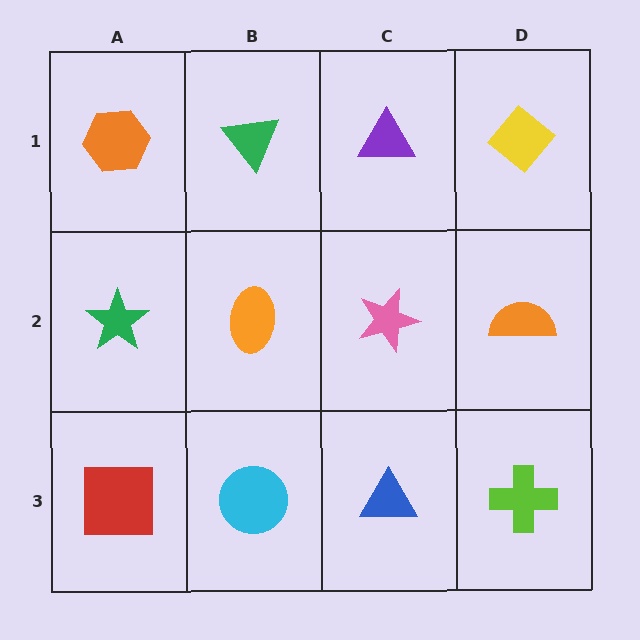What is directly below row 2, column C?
A blue triangle.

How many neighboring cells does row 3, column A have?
2.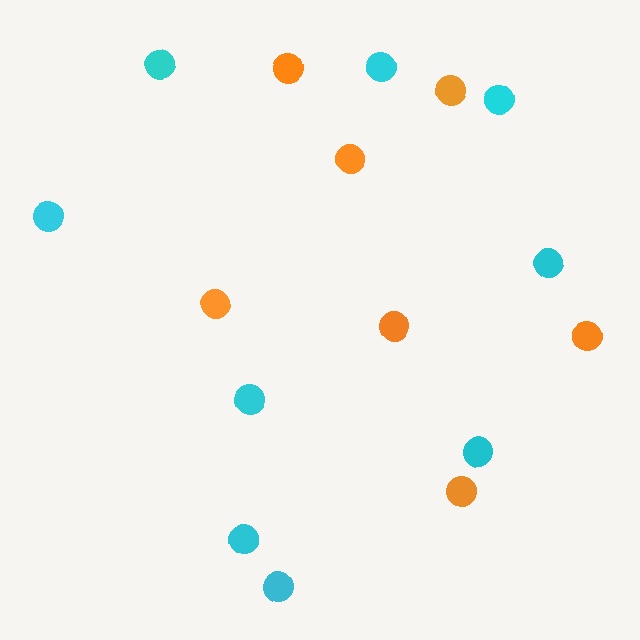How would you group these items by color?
There are 2 groups: one group of orange circles (7) and one group of cyan circles (9).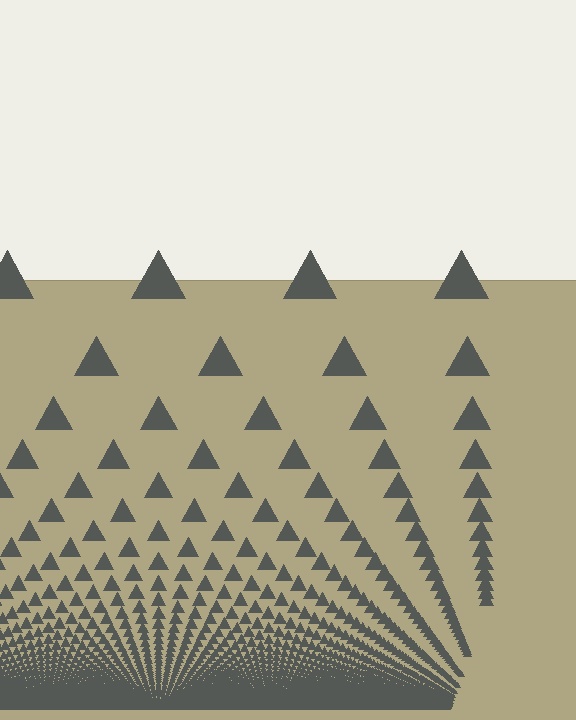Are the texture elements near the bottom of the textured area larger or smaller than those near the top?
Smaller. The gradient is inverted — elements near the bottom are smaller and denser.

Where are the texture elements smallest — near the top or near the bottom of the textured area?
Near the bottom.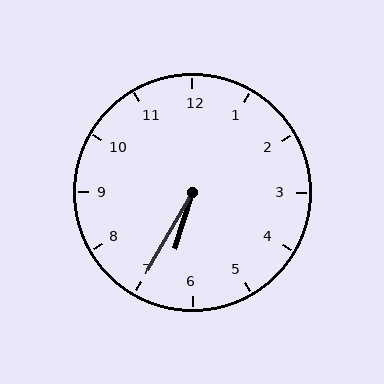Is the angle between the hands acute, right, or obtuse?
It is acute.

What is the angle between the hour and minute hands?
Approximately 12 degrees.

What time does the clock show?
6:35.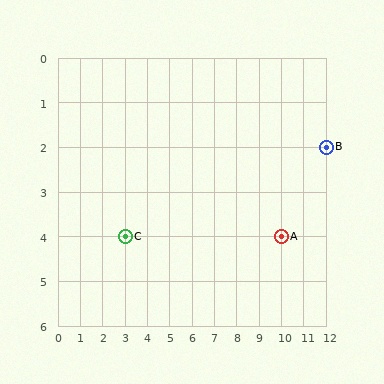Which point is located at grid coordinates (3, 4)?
Point C is at (3, 4).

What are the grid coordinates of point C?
Point C is at grid coordinates (3, 4).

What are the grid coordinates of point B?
Point B is at grid coordinates (12, 2).